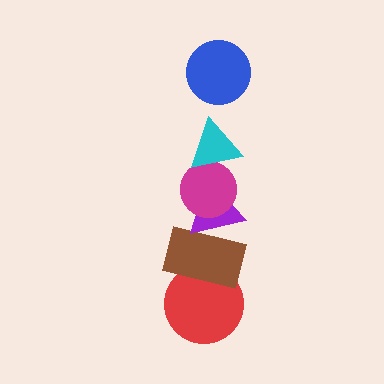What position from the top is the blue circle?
The blue circle is 1st from the top.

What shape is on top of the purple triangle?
The magenta circle is on top of the purple triangle.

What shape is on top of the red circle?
The brown rectangle is on top of the red circle.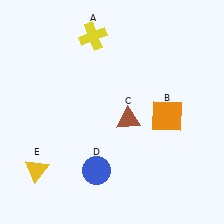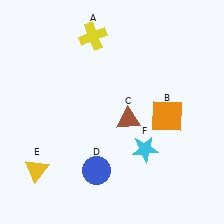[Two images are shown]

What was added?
A cyan star (F) was added in Image 2.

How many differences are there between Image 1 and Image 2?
There is 1 difference between the two images.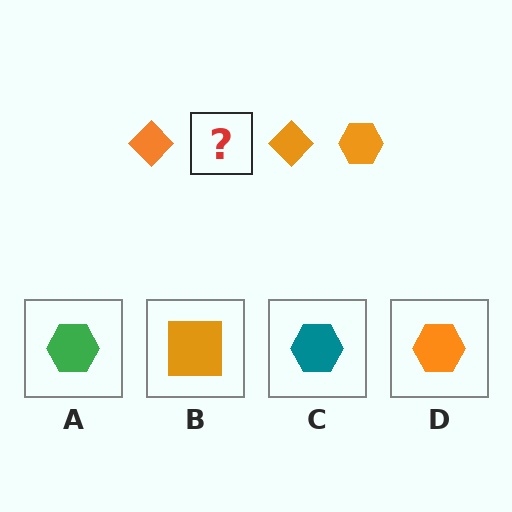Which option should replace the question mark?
Option D.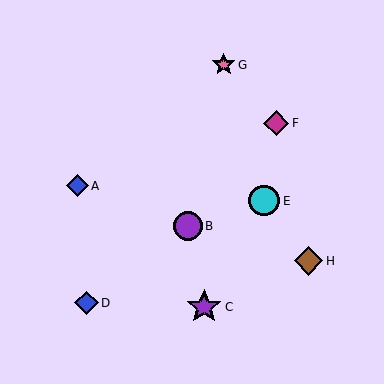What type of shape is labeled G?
Shape G is a pink star.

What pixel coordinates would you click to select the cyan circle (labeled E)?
Click at (264, 201) to select the cyan circle E.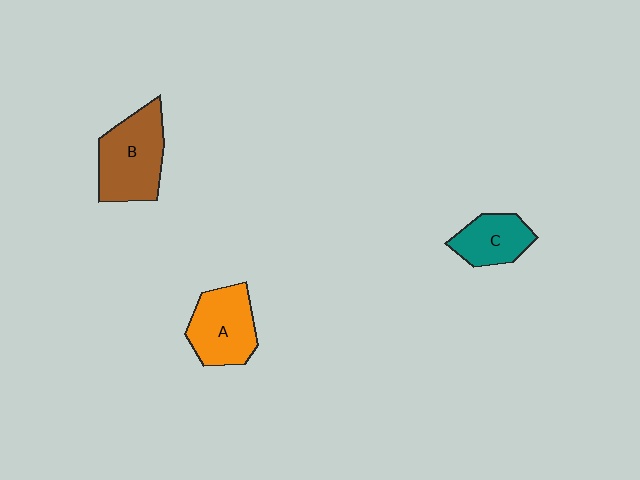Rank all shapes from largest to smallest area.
From largest to smallest: B (brown), A (orange), C (teal).